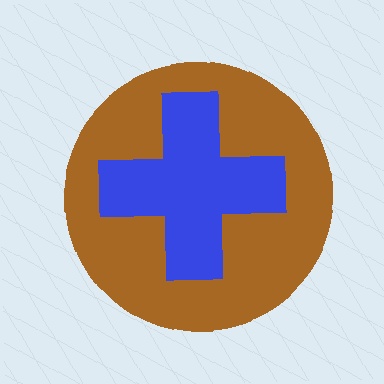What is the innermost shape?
The blue cross.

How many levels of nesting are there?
2.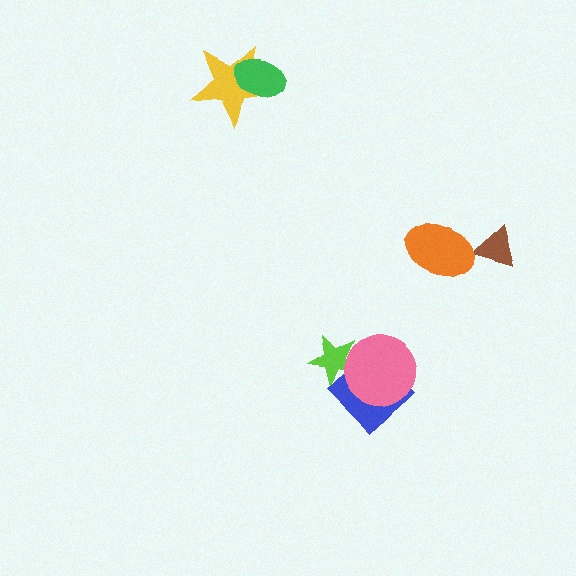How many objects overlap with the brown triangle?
0 objects overlap with the brown triangle.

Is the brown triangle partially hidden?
No, no other shape covers it.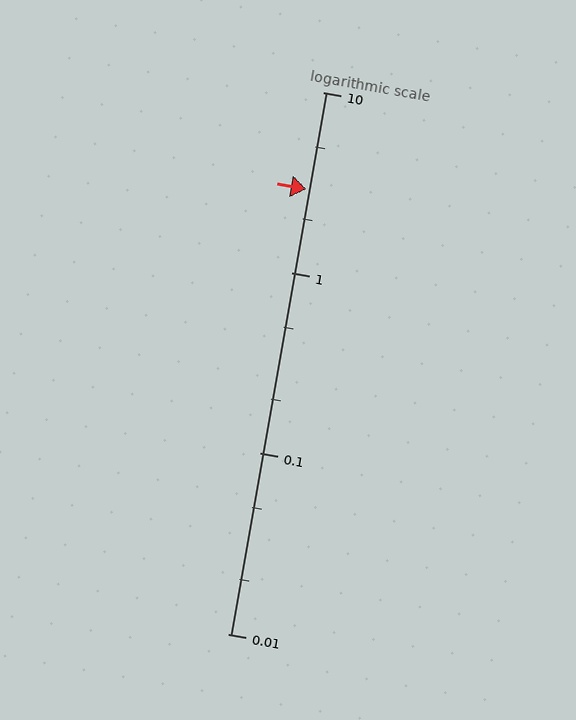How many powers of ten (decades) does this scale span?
The scale spans 3 decades, from 0.01 to 10.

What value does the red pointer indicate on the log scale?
The pointer indicates approximately 2.9.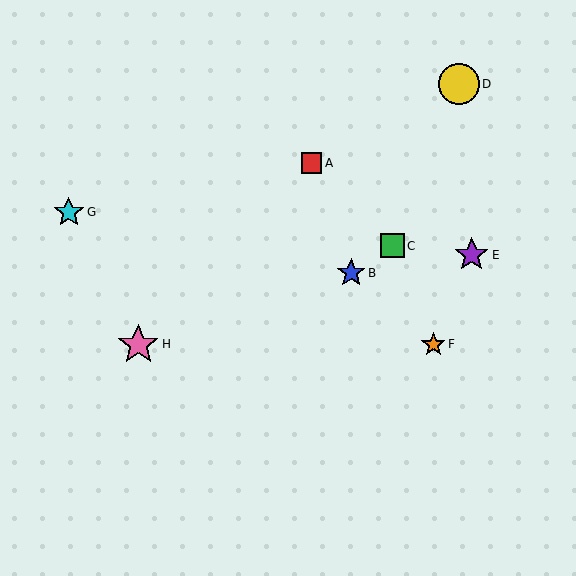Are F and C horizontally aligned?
No, F is at y≈344 and C is at y≈246.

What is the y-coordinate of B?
Object B is at y≈273.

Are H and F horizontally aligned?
Yes, both are at y≈344.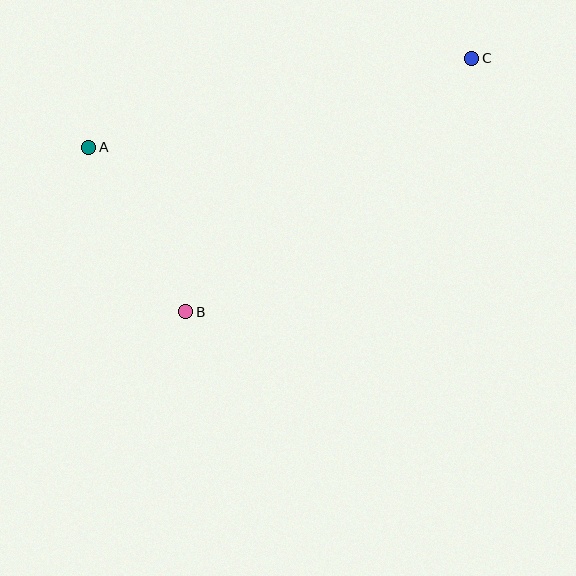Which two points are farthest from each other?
Points A and C are farthest from each other.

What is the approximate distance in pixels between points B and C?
The distance between B and C is approximately 382 pixels.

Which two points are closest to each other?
Points A and B are closest to each other.